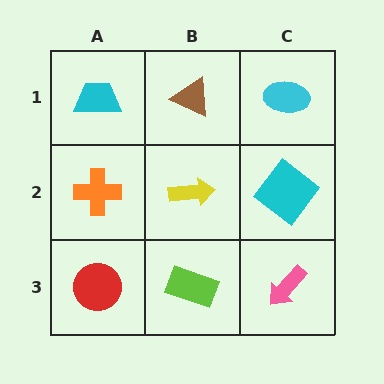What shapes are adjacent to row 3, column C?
A cyan diamond (row 2, column C), a lime rectangle (row 3, column B).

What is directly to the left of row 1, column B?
A cyan trapezoid.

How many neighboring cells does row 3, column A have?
2.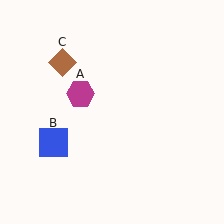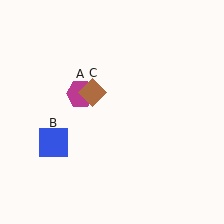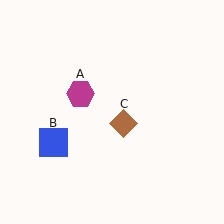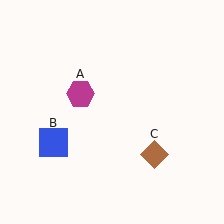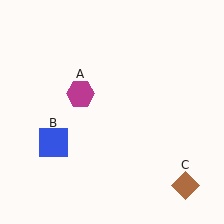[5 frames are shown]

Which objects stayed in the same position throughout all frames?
Magenta hexagon (object A) and blue square (object B) remained stationary.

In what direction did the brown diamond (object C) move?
The brown diamond (object C) moved down and to the right.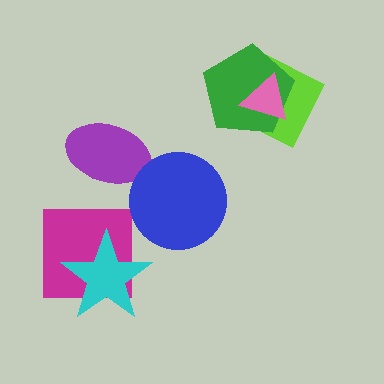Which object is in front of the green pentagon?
The pink triangle is in front of the green pentagon.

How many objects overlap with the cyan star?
1 object overlaps with the cyan star.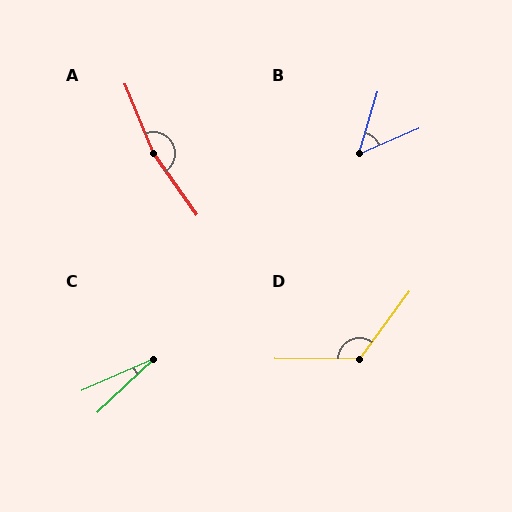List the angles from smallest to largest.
C (19°), B (51°), D (126°), A (167°).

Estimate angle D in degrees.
Approximately 126 degrees.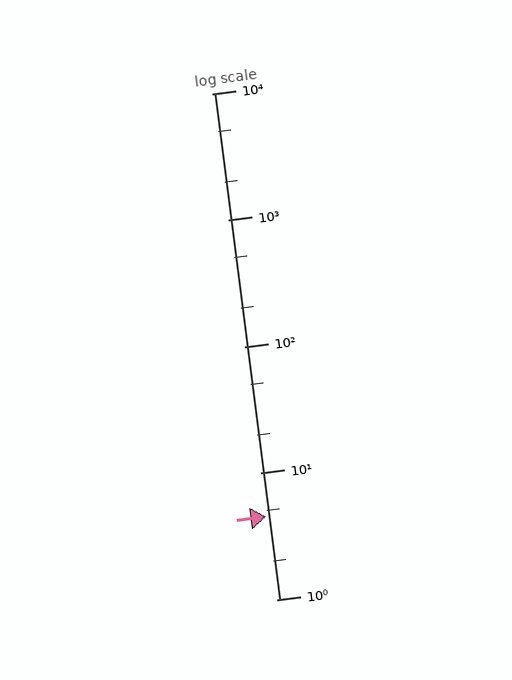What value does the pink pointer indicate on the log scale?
The pointer indicates approximately 4.5.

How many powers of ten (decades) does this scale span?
The scale spans 4 decades, from 1 to 10000.